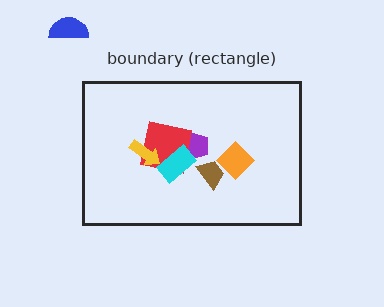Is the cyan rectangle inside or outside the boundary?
Inside.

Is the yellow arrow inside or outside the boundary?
Inside.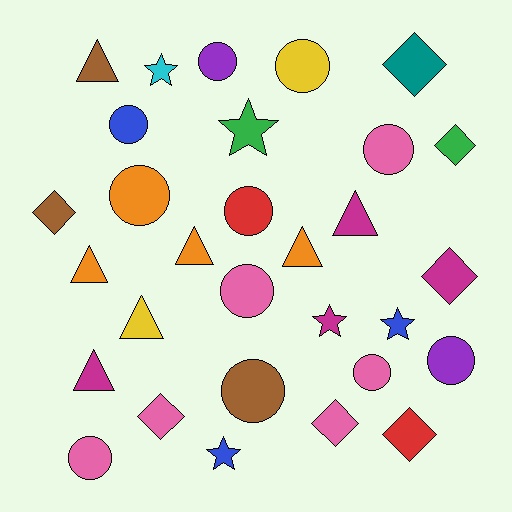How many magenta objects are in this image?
There are 4 magenta objects.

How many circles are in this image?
There are 11 circles.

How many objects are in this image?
There are 30 objects.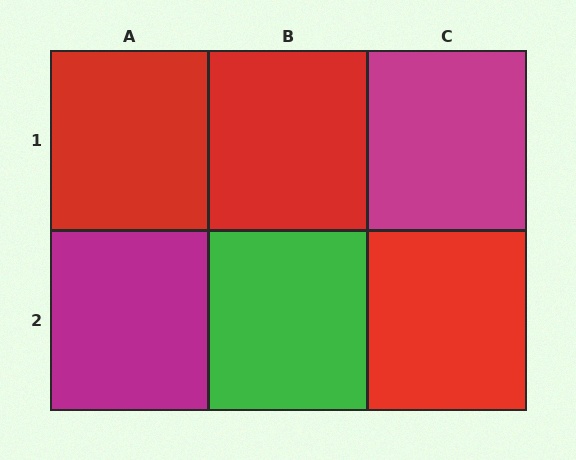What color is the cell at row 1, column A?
Red.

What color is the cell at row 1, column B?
Red.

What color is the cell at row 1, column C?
Magenta.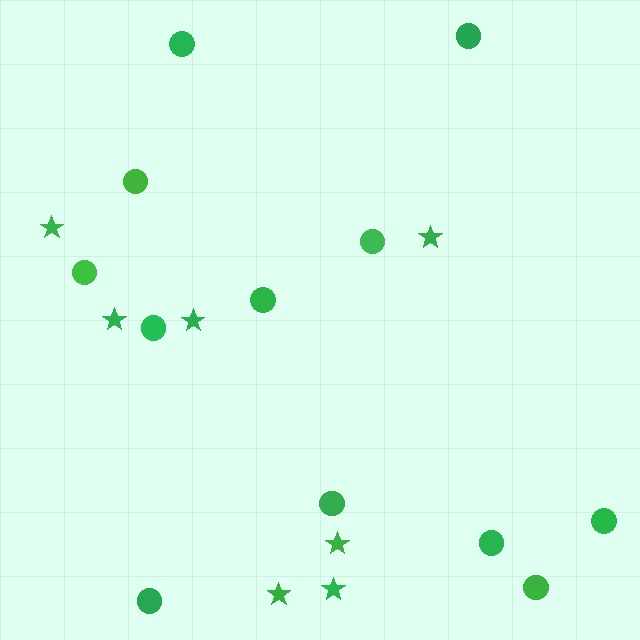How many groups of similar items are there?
There are 2 groups: one group of stars (7) and one group of circles (12).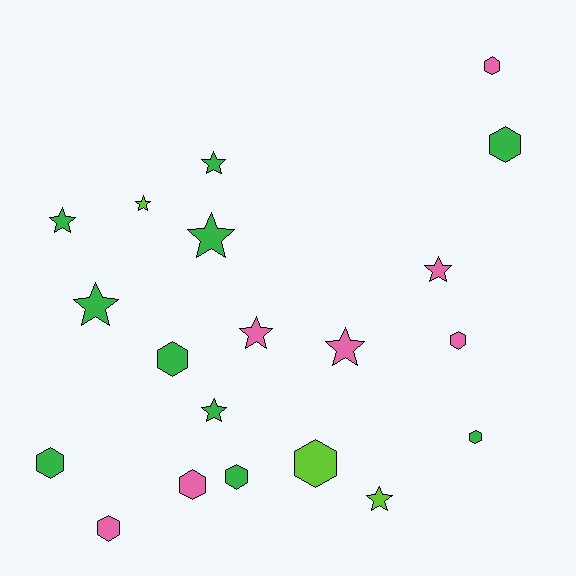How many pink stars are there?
There are 3 pink stars.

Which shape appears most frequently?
Star, with 10 objects.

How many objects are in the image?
There are 20 objects.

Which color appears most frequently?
Green, with 10 objects.